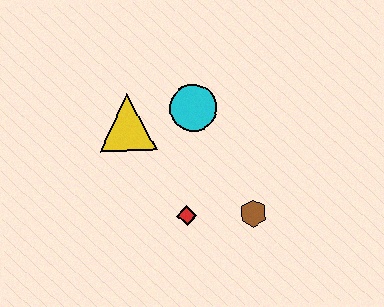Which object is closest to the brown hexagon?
The red diamond is closest to the brown hexagon.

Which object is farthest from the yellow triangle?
The brown hexagon is farthest from the yellow triangle.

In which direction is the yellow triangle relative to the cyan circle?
The yellow triangle is to the left of the cyan circle.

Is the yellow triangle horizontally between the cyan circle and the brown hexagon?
No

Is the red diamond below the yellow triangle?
Yes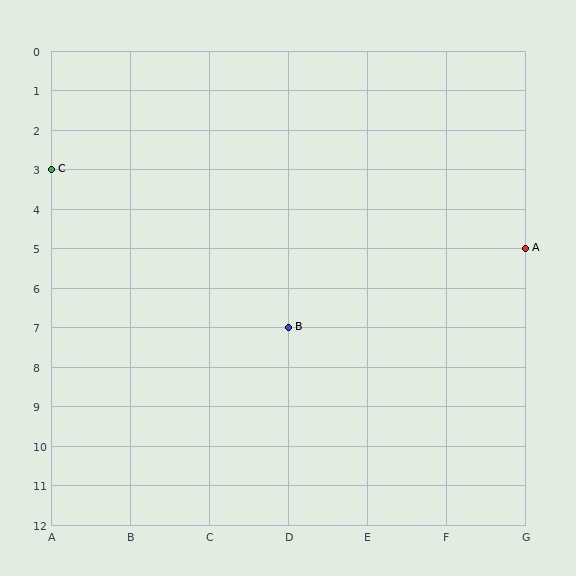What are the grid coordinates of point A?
Point A is at grid coordinates (G, 5).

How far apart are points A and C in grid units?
Points A and C are 6 columns and 2 rows apart (about 6.3 grid units diagonally).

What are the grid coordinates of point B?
Point B is at grid coordinates (D, 7).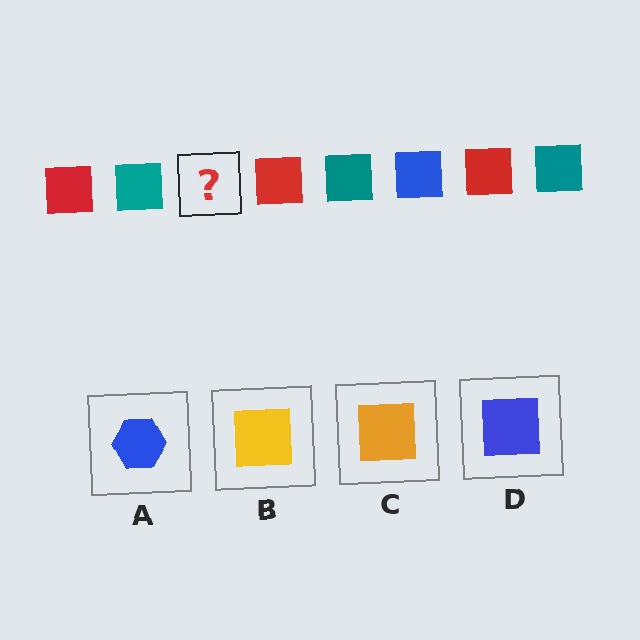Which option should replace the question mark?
Option D.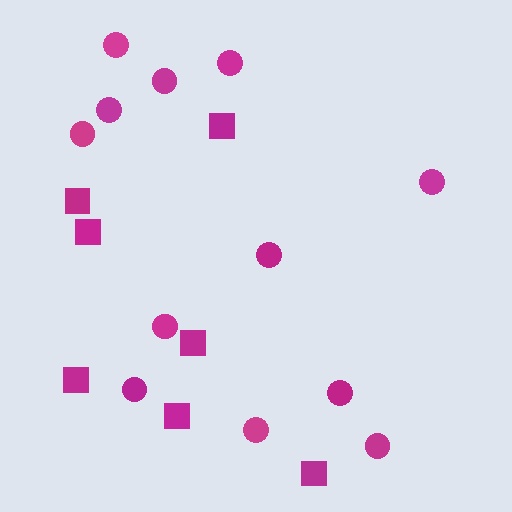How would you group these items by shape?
There are 2 groups: one group of squares (7) and one group of circles (12).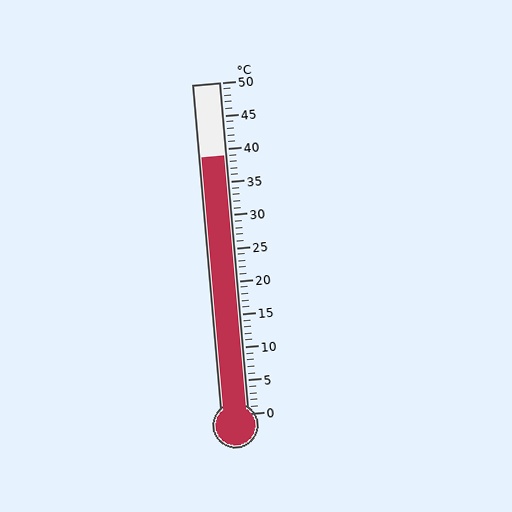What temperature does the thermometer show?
The thermometer shows approximately 39°C.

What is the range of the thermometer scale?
The thermometer scale ranges from 0°C to 50°C.